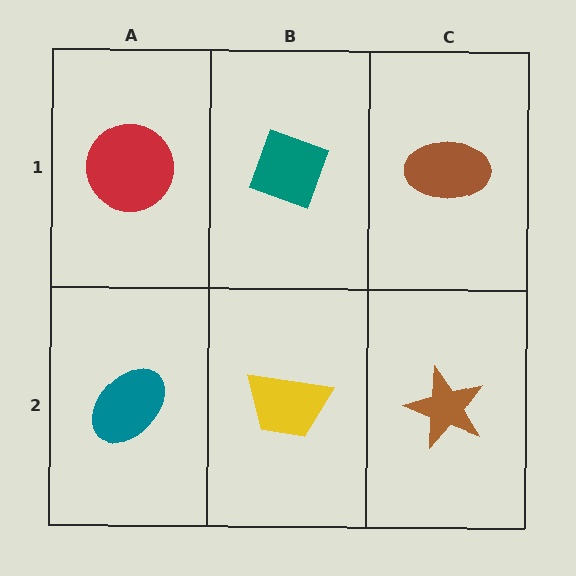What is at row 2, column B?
A yellow trapezoid.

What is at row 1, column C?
A brown ellipse.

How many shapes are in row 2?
3 shapes.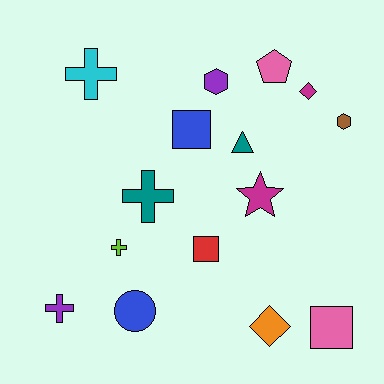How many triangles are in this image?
There is 1 triangle.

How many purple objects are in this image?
There are 2 purple objects.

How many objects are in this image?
There are 15 objects.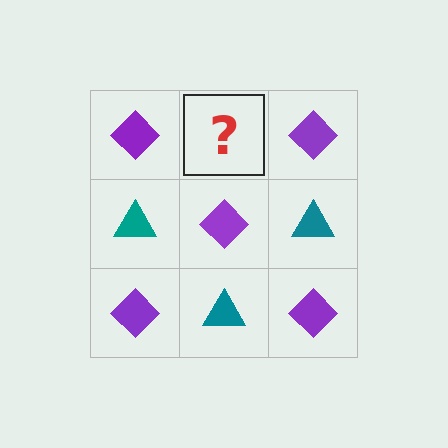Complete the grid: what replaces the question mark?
The question mark should be replaced with a teal triangle.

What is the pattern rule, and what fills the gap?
The rule is that it alternates purple diamond and teal triangle in a checkerboard pattern. The gap should be filled with a teal triangle.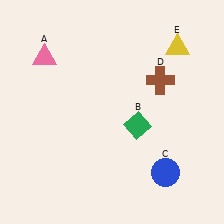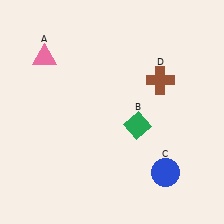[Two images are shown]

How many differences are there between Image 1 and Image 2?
There is 1 difference between the two images.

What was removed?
The yellow triangle (E) was removed in Image 2.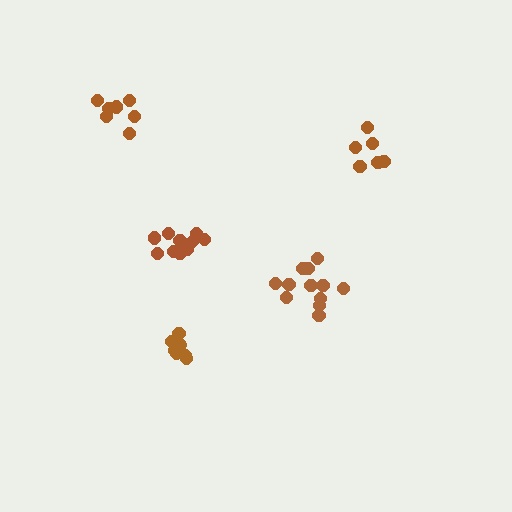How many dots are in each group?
Group 1: 11 dots, Group 2: 12 dots, Group 3: 7 dots, Group 4: 7 dots, Group 5: 6 dots (43 total).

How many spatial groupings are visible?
There are 5 spatial groupings.